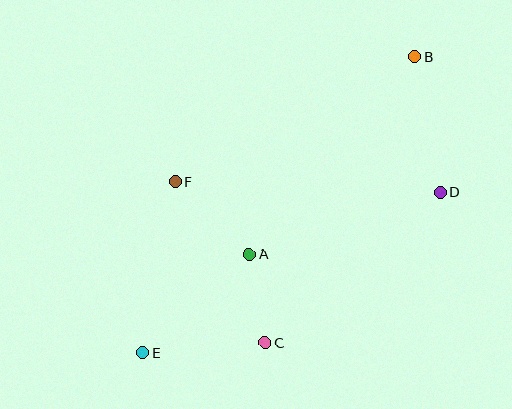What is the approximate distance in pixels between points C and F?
The distance between C and F is approximately 185 pixels.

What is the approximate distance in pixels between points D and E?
The distance between D and E is approximately 339 pixels.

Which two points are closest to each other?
Points A and C are closest to each other.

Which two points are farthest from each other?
Points B and E are farthest from each other.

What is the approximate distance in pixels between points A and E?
The distance between A and E is approximately 145 pixels.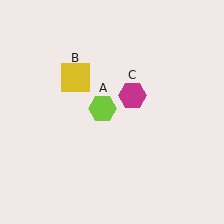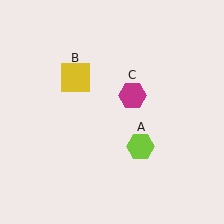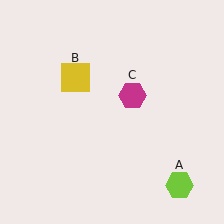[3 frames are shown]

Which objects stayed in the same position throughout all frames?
Yellow square (object B) and magenta hexagon (object C) remained stationary.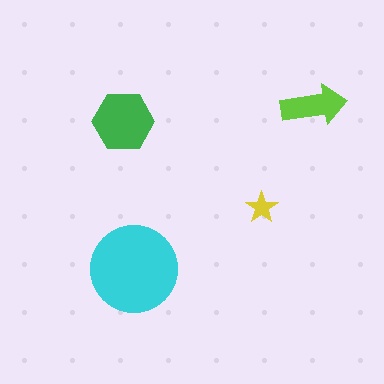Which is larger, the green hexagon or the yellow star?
The green hexagon.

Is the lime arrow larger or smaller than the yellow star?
Larger.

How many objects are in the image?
There are 4 objects in the image.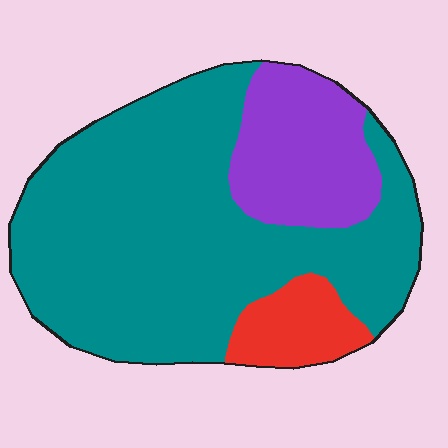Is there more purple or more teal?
Teal.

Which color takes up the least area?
Red, at roughly 10%.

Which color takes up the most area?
Teal, at roughly 70%.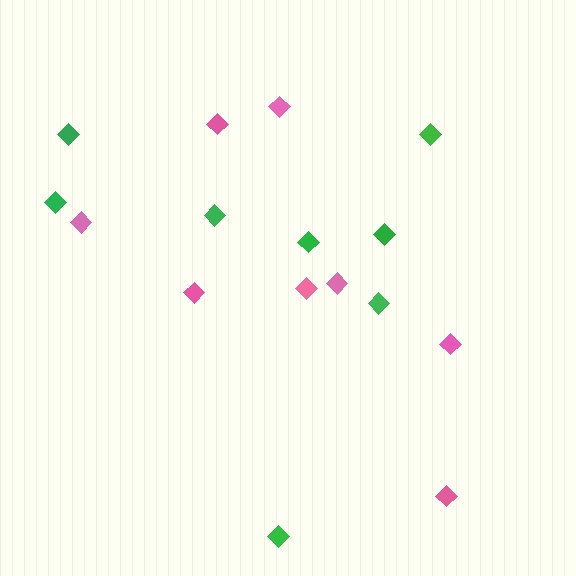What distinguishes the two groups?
There are 2 groups: one group of pink diamonds (8) and one group of green diamonds (8).